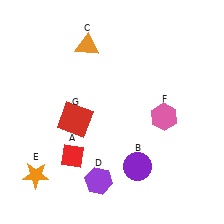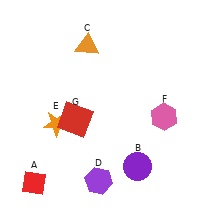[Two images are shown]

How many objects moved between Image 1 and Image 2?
2 objects moved between the two images.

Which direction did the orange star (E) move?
The orange star (E) moved up.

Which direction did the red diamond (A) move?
The red diamond (A) moved left.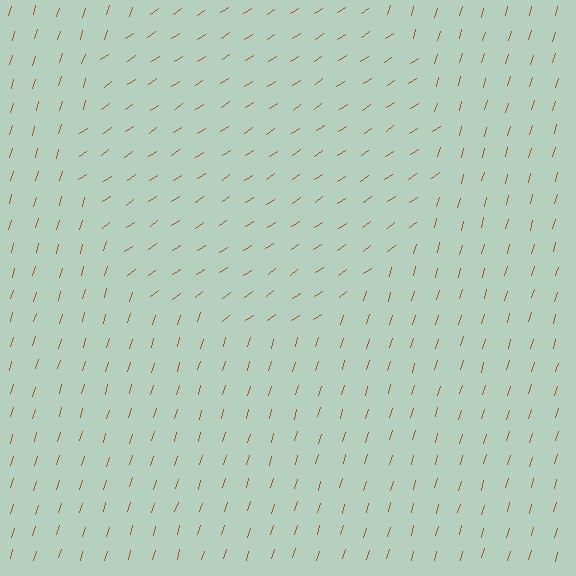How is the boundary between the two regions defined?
The boundary is defined purely by a change in line orientation (approximately 39 degrees difference). All lines are the same color and thickness.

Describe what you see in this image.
The image is filled with small brown line segments. A circle region in the image has lines oriented differently from the surrounding lines, creating a visible texture boundary.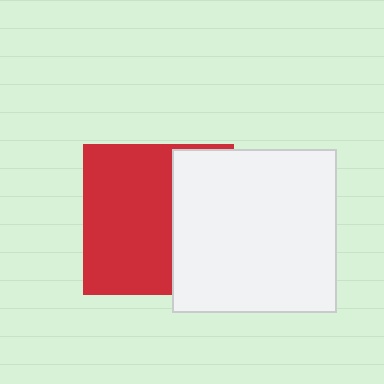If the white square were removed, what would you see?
You would see the complete red square.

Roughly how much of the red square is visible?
About half of it is visible (roughly 60%).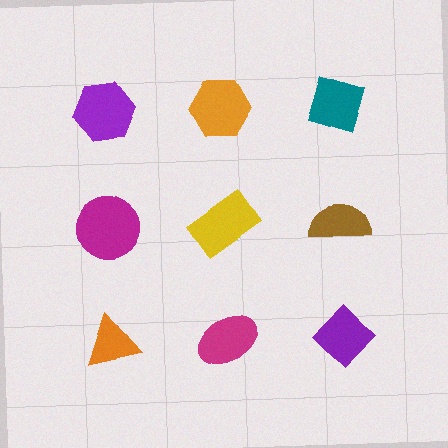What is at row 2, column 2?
A yellow rectangle.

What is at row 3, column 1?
An orange triangle.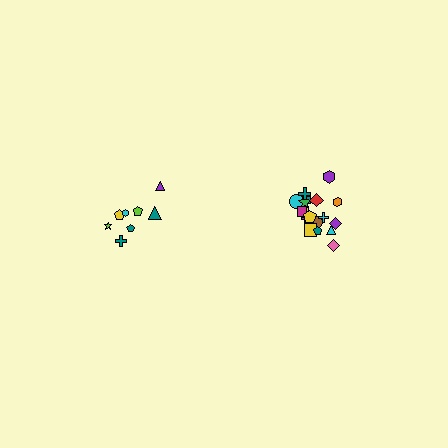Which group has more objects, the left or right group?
The right group.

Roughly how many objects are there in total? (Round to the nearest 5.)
Roughly 25 objects in total.